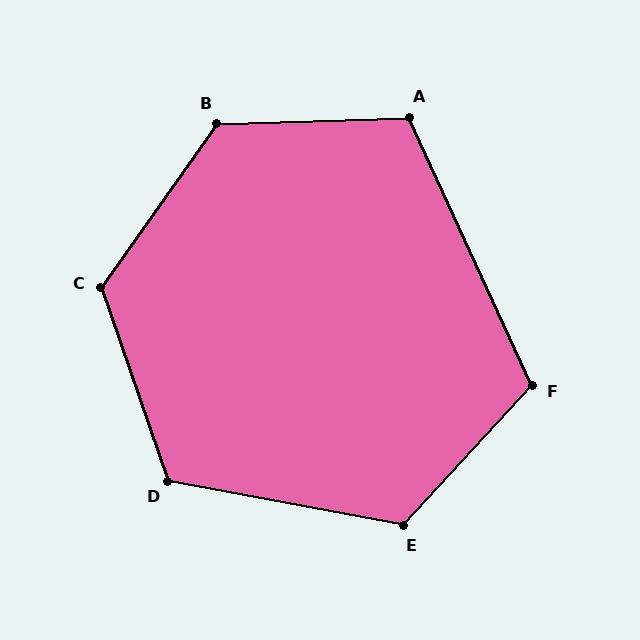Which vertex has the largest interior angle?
B, at approximately 127 degrees.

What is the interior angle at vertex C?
Approximately 126 degrees (obtuse).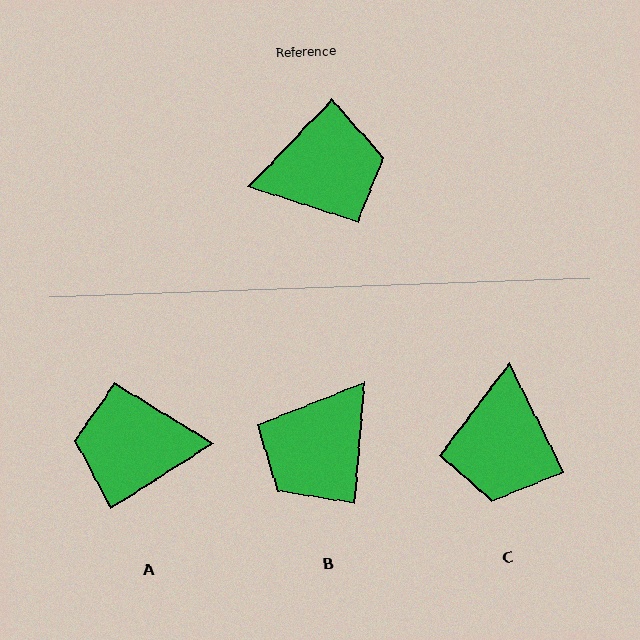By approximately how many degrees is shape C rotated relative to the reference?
Approximately 109 degrees clockwise.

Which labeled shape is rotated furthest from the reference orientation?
A, about 166 degrees away.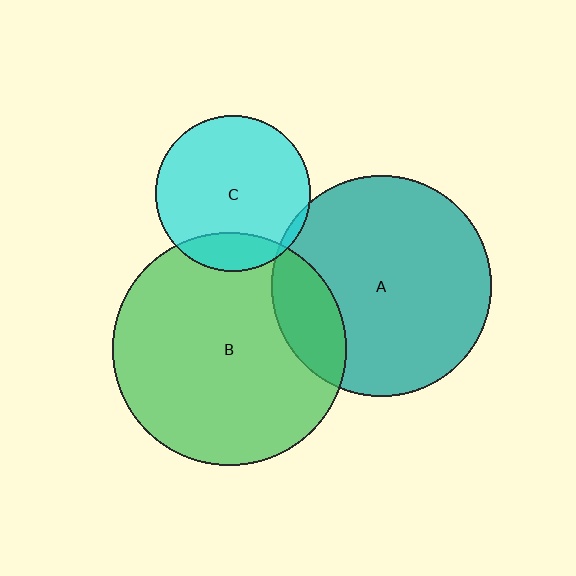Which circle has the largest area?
Circle B (green).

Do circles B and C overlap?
Yes.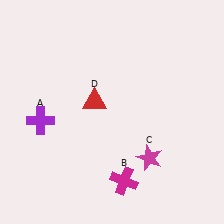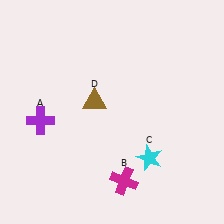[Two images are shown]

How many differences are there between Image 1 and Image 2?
There are 2 differences between the two images.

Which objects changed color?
C changed from magenta to cyan. D changed from red to brown.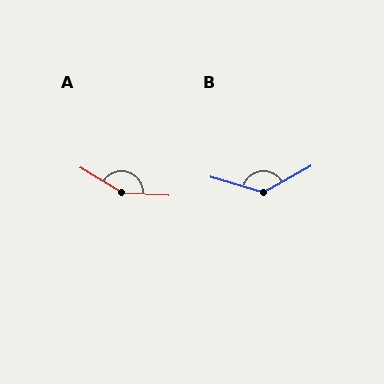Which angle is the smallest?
B, at approximately 135 degrees.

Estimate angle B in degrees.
Approximately 135 degrees.